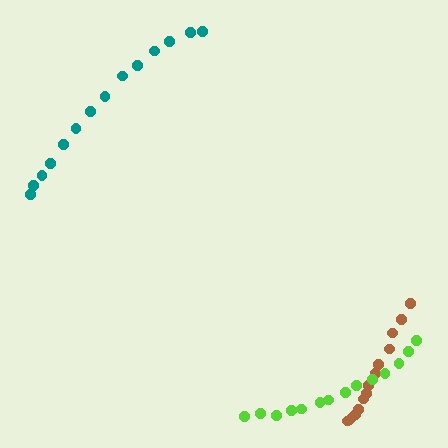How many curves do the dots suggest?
There are 3 distinct paths.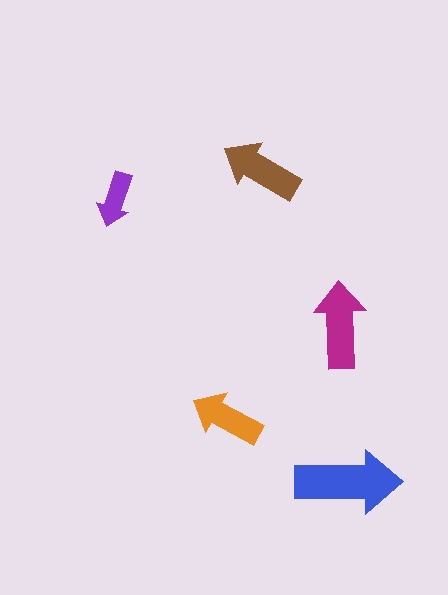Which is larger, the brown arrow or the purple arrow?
The brown one.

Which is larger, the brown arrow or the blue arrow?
The blue one.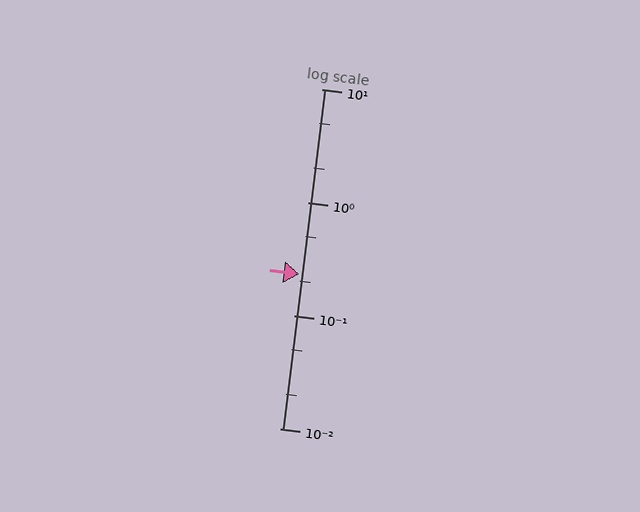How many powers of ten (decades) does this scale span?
The scale spans 3 decades, from 0.01 to 10.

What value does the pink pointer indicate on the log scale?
The pointer indicates approximately 0.23.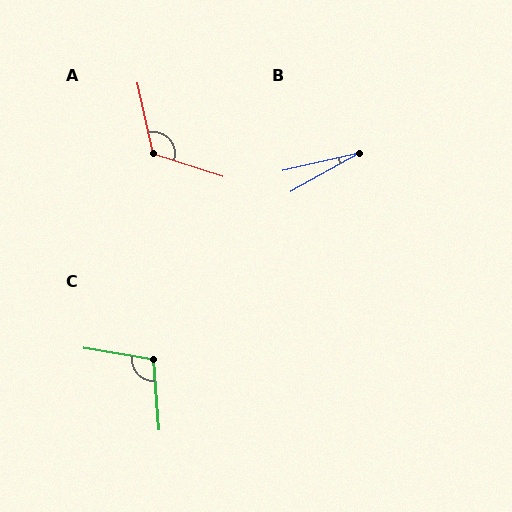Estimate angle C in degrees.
Approximately 104 degrees.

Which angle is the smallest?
B, at approximately 17 degrees.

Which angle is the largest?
A, at approximately 120 degrees.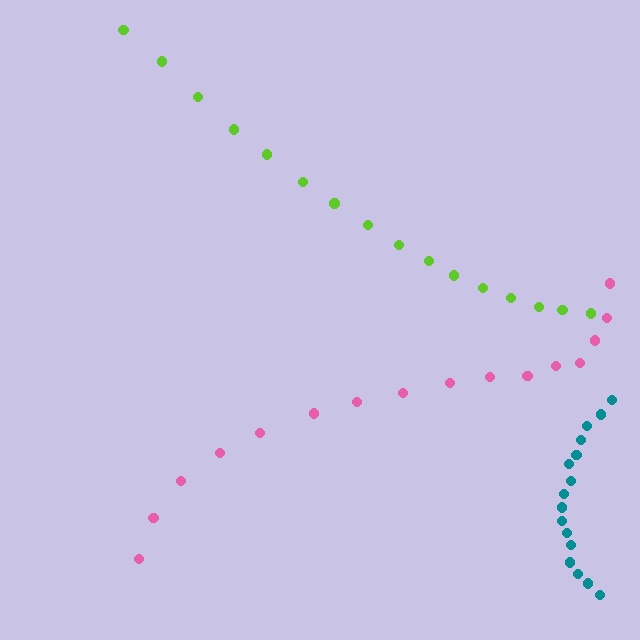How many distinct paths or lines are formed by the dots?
There are 3 distinct paths.